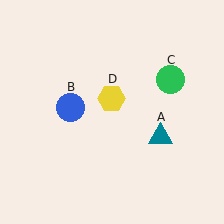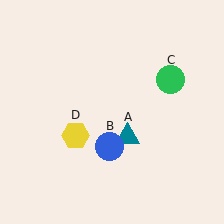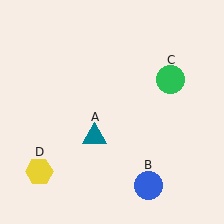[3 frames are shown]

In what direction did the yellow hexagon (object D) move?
The yellow hexagon (object D) moved down and to the left.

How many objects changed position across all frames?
3 objects changed position: teal triangle (object A), blue circle (object B), yellow hexagon (object D).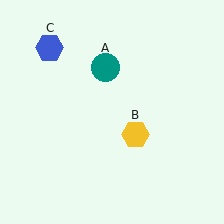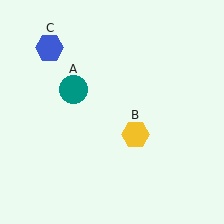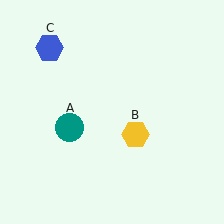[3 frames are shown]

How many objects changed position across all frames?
1 object changed position: teal circle (object A).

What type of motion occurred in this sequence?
The teal circle (object A) rotated counterclockwise around the center of the scene.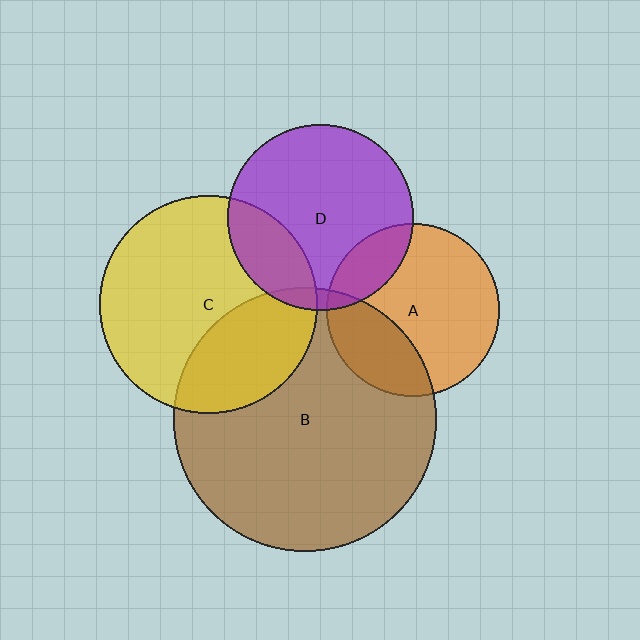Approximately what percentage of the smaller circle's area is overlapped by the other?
Approximately 20%.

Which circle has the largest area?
Circle B (brown).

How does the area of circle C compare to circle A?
Approximately 1.6 times.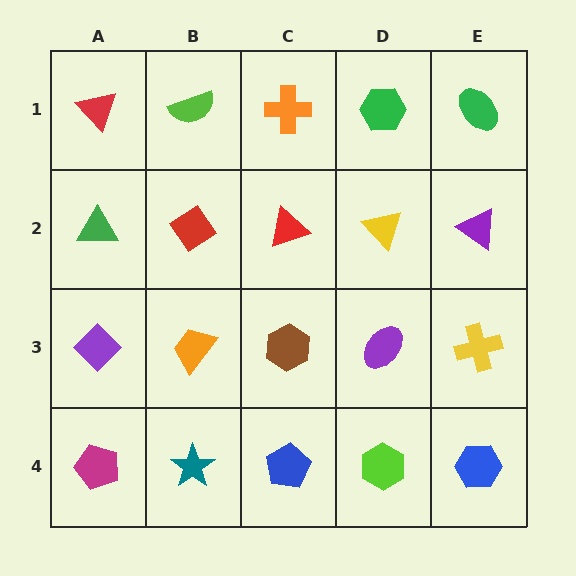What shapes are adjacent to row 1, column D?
A yellow triangle (row 2, column D), an orange cross (row 1, column C), a green ellipse (row 1, column E).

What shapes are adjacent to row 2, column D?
A green hexagon (row 1, column D), a purple ellipse (row 3, column D), a red triangle (row 2, column C), a purple triangle (row 2, column E).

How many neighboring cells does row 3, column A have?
3.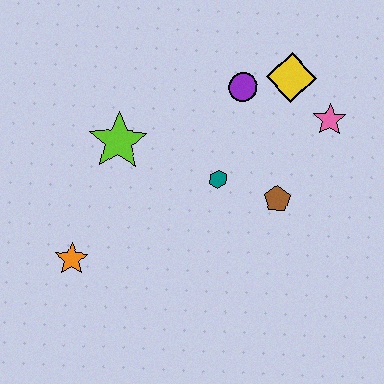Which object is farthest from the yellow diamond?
The orange star is farthest from the yellow diamond.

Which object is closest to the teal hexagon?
The brown pentagon is closest to the teal hexagon.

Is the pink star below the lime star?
No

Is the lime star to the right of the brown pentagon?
No